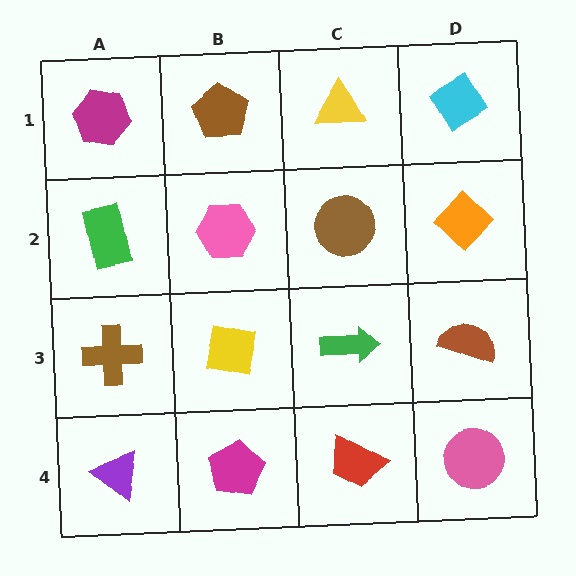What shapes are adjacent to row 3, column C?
A brown circle (row 2, column C), a red trapezoid (row 4, column C), a yellow square (row 3, column B), a brown semicircle (row 3, column D).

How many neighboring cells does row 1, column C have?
3.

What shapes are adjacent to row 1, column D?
An orange diamond (row 2, column D), a yellow triangle (row 1, column C).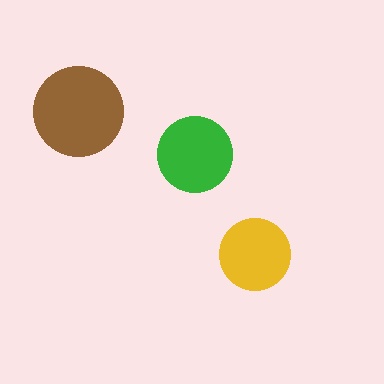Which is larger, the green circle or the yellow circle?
The green one.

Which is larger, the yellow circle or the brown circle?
The brown one.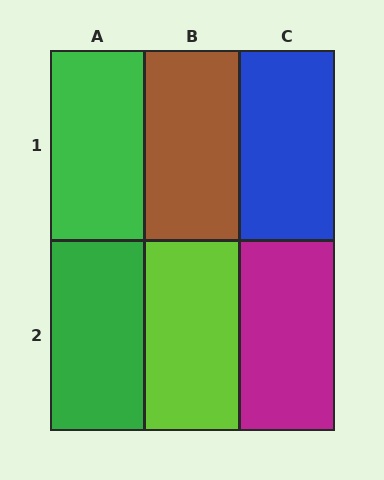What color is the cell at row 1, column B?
Brown.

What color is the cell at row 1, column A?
Green.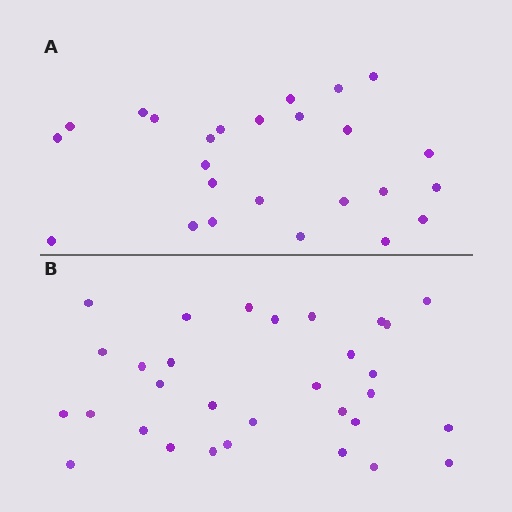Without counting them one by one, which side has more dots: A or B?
Region B (the bottom region) has more dots.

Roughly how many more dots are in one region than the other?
Region B has about 6 more dots than region A.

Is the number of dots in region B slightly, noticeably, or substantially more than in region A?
Region B has only slightly more — the two regions are fairly close. The ratio is roughly 1.2 to 1.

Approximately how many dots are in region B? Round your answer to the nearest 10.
About 30 dots. (The exact count is 31, which rounds to 30.)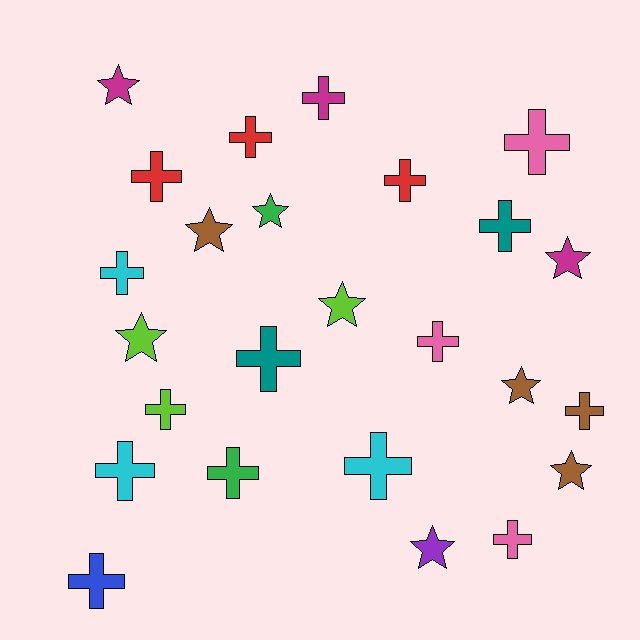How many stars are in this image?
There are 9 stars.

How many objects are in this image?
There are 25 objects.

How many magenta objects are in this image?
There are 3 magenta objects.